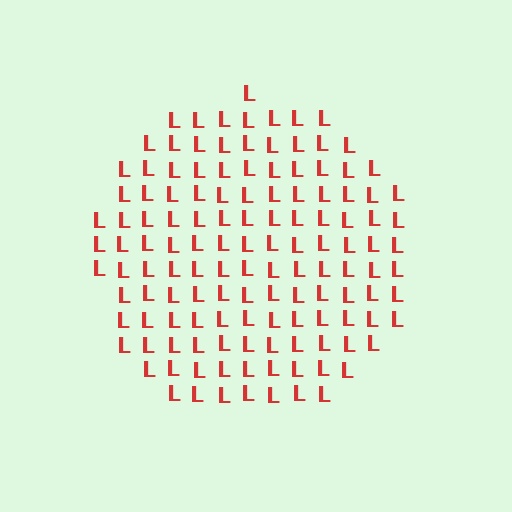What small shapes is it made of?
It is made of small letter L's.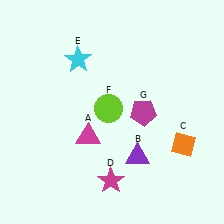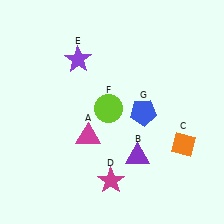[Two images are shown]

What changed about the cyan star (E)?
In Image 1, E is cyan. In Image 2, it changed to purple.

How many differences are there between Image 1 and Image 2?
There are 2 differences between the two images.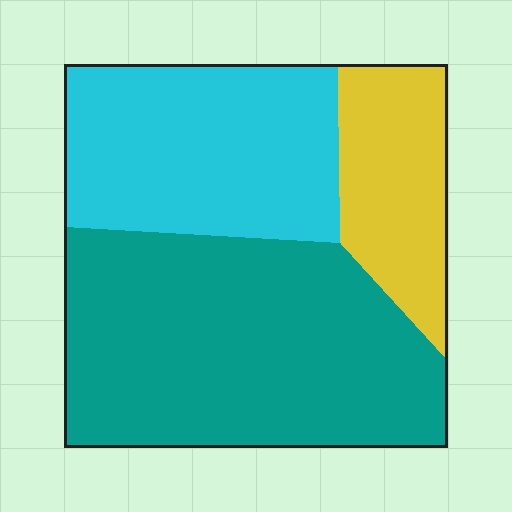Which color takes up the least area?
Yellow, at roughly 20%.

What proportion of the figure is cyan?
Cyan covers about 30% of the figure.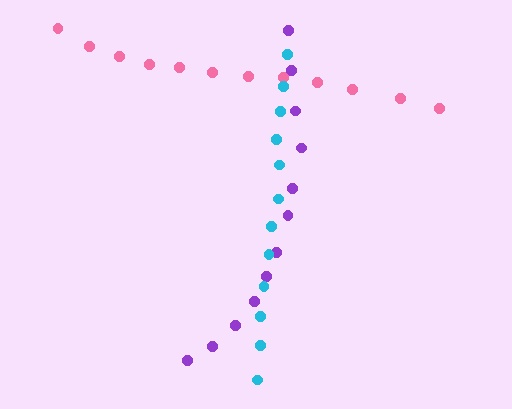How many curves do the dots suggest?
There are 3 distinct paths.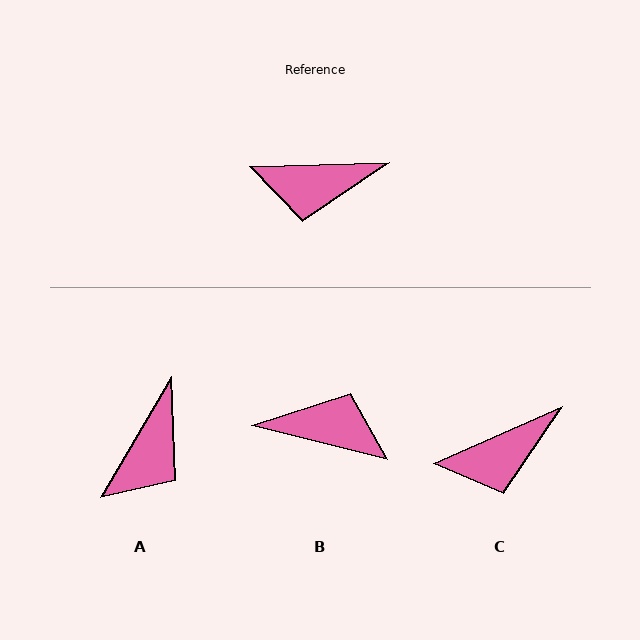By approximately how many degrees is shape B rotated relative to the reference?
Approximately 164 degrees counter-clockwise.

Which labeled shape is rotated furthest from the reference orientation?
B, about 164 degrees away.